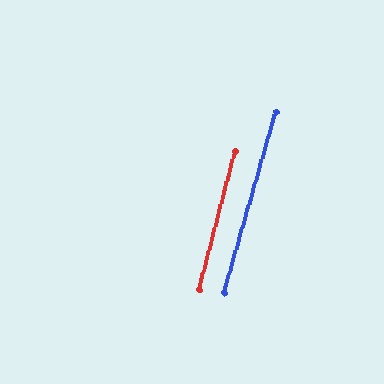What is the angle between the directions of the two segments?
Approximately 1 degree.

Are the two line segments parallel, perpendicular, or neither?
Parallel — their directions differ by only 1.4°.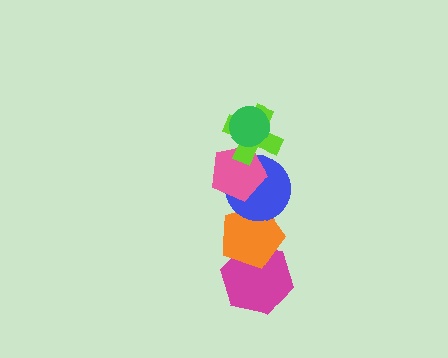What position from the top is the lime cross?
The lime cross is 2nd from the top.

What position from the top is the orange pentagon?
The orange pentagon is 5th from the top.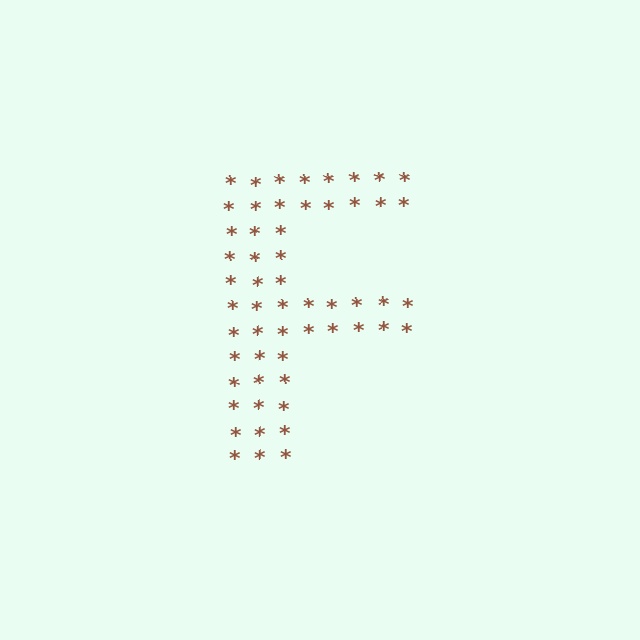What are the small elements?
The small elements are asterisks.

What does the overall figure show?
The overall figure shows the letter F.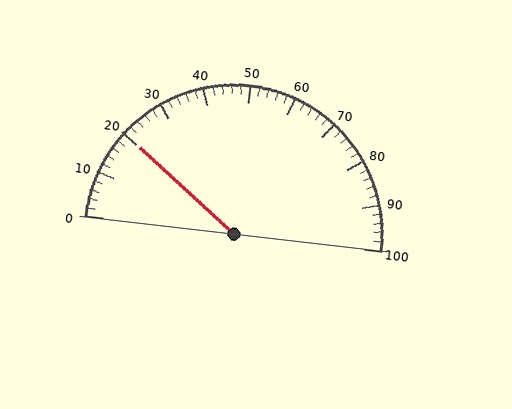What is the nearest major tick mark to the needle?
The nearest major tick mark is 20.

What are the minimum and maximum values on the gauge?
The gauge ranges from 0 to 100.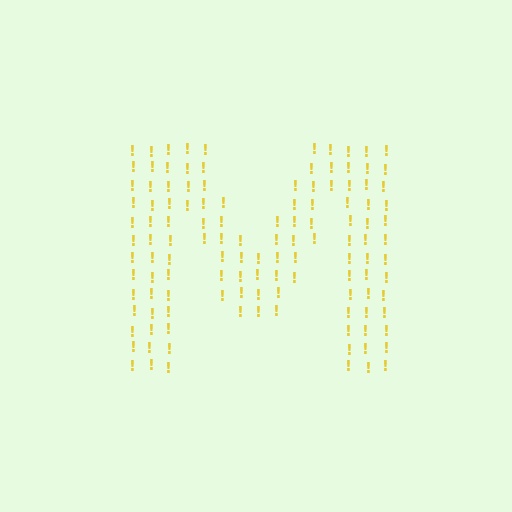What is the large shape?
The large shape is the letter M.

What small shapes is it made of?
It is made of small exclamation marks.